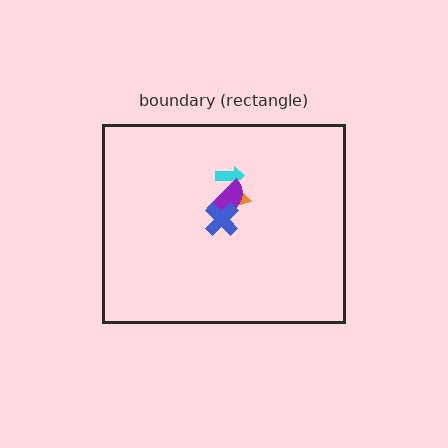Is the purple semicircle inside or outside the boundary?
Inside.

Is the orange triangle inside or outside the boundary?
Inside.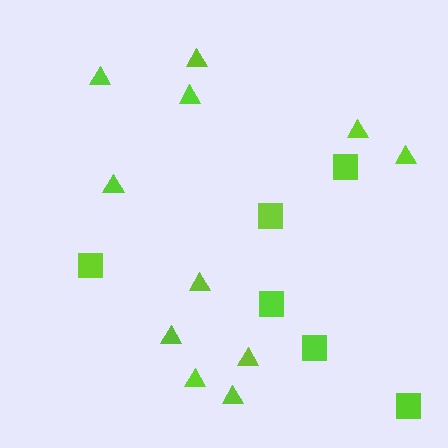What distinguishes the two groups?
There are 2 groups: one group of squares (6) and one group of triangles (11).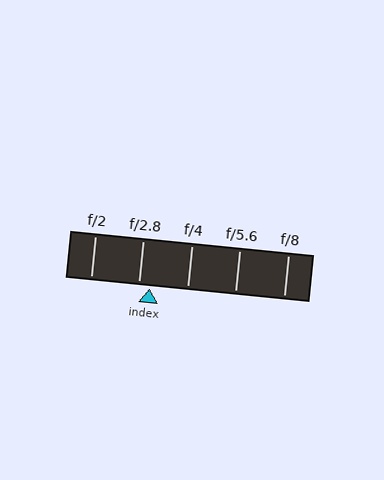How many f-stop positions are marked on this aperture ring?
There are 5 f-stop positions marked.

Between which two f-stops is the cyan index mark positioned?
The index mark is between f/2.8 and f/4.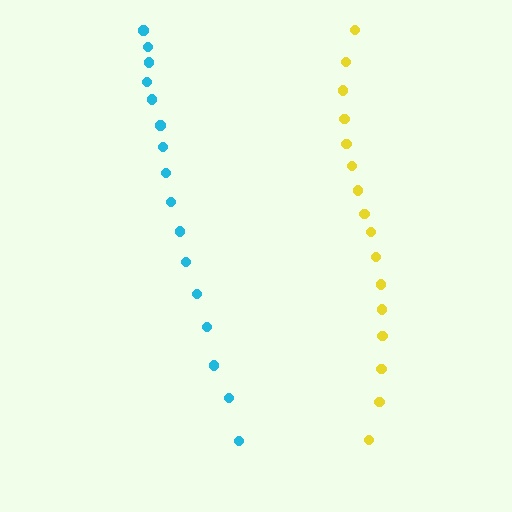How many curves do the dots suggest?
There are 2 distinct paths.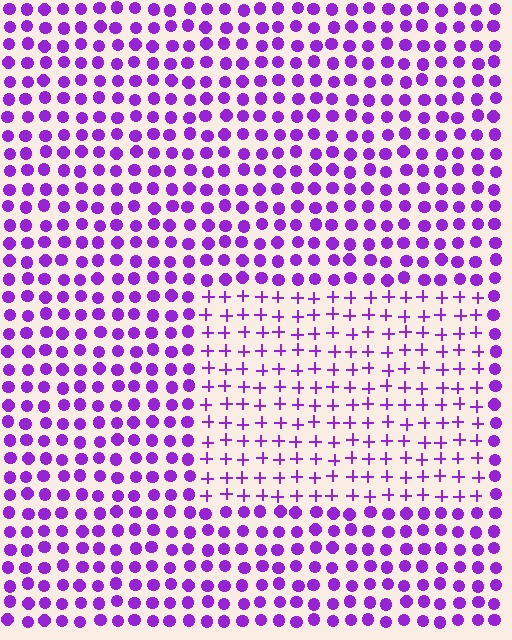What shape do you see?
I see a rectangle.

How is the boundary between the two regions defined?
The boundary is defined by a change in element shape: plus signs inside vs. circles outside. All elements share the same color and spacing.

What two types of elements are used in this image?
The image uses plus signs inside the rectangle region and circles outside it.